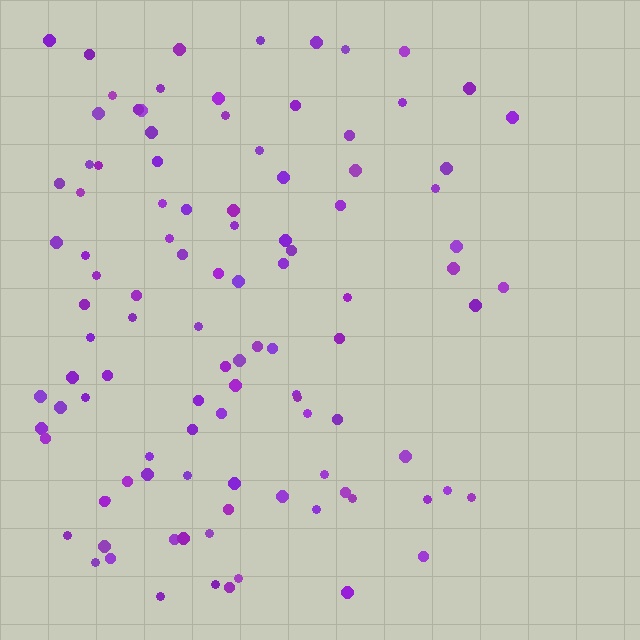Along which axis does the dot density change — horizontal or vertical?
Horizontal.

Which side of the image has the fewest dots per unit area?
The right.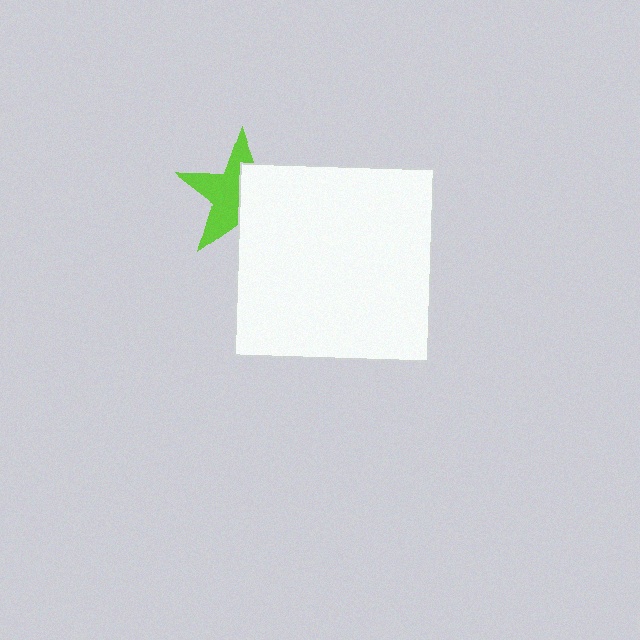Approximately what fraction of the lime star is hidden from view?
Roughly 46% of the lime star is hidden behind the white square.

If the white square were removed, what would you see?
You would see the complete lime star.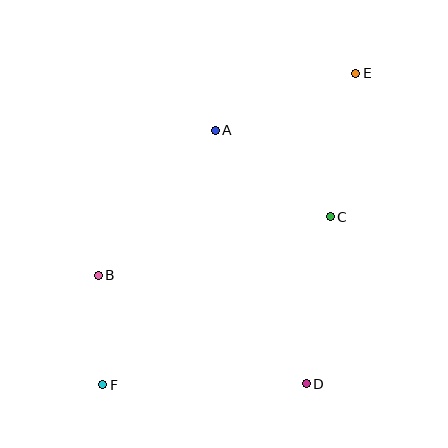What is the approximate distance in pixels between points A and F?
The distance between A and F is approximately 278 pixels.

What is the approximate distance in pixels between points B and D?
The distance between B and D is approximately 235 pixels.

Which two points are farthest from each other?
Points E and F are farthest from each other.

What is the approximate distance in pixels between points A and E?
The distance between A and E is approximately 152 pixels.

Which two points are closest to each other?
Points B and F are closest to each other.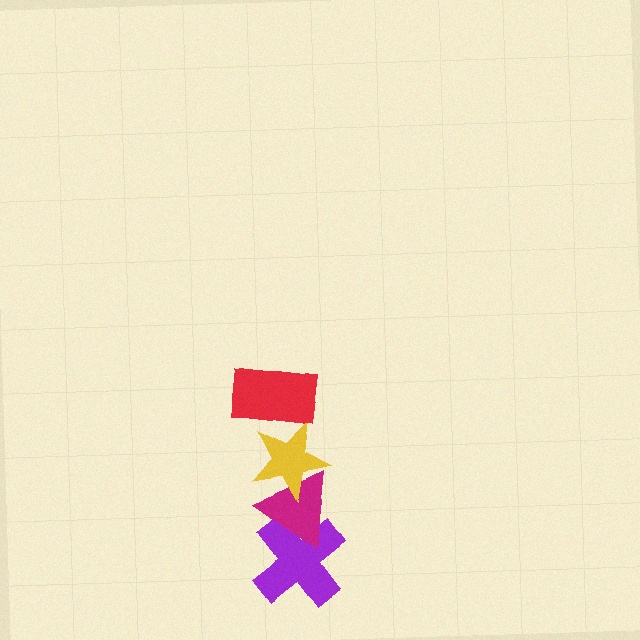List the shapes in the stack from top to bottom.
From top to bottom: the red rectangle, the yellow star, the magenta triangle, the purple cross.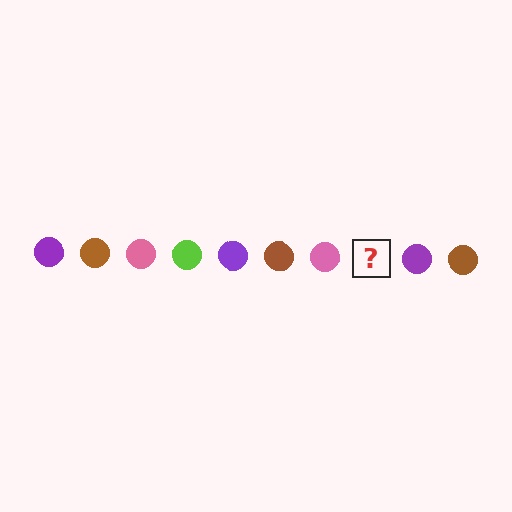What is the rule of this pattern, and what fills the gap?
The rule is that the pattern cycles through purple, brown, pink, lime circles. The gap should be filled with a lime circle.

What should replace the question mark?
The question mark should be replaced with a lime circle.